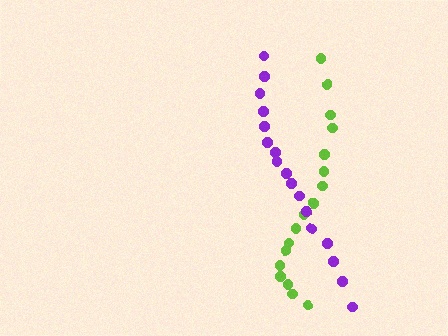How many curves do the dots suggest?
There are 2 distinct paths.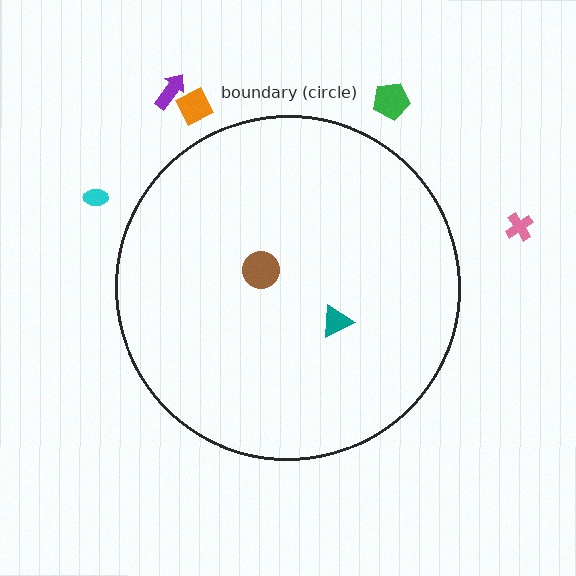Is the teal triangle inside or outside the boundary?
Inside.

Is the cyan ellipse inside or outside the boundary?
Outside.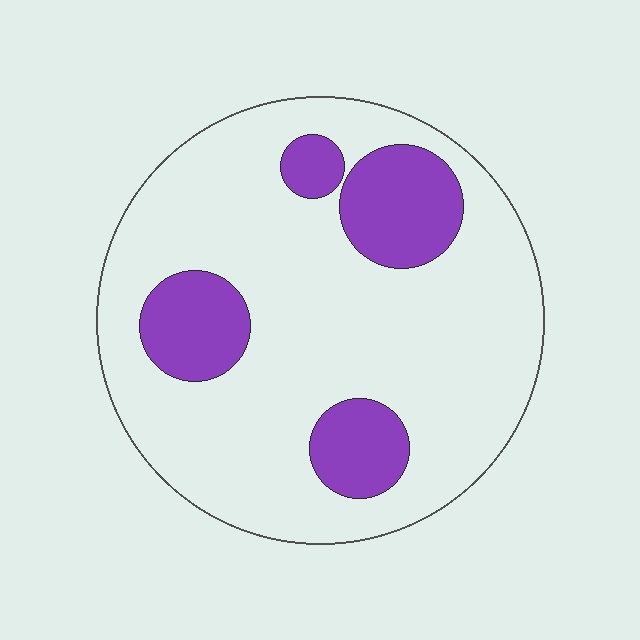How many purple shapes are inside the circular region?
4.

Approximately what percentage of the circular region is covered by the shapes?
Approximately 20%.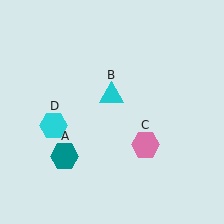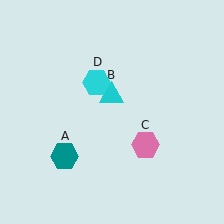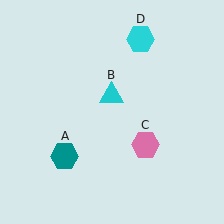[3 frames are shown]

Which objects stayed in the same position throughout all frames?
Teal hexagon (object A) and cyan triangle (object B) and pink hexagon (object C) remained stationary.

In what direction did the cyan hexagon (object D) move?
The cyan hexagon (object D) moved up and to the right.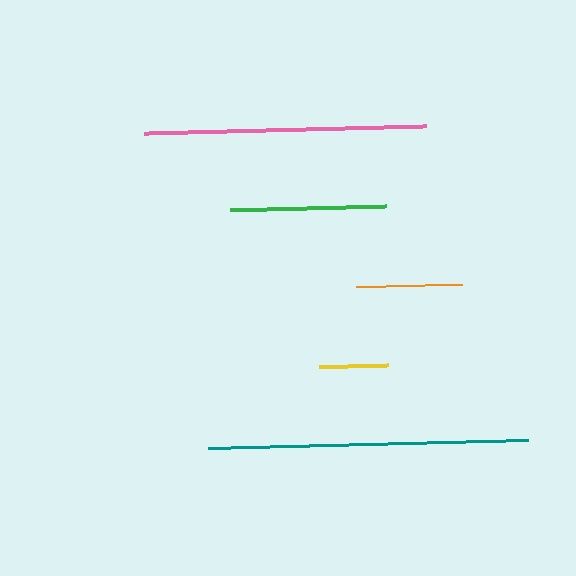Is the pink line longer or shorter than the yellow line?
The pink line is longer than the yellow line.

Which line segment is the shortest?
The yellow line is the shortest at approximately 70 pixels.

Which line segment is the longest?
The teal line is the longest at approximately 320 pixels.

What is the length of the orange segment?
The orange segment is approximately 106 pixels long.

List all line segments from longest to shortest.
From longest to shortest: teal, pink, green, orange, yellow.